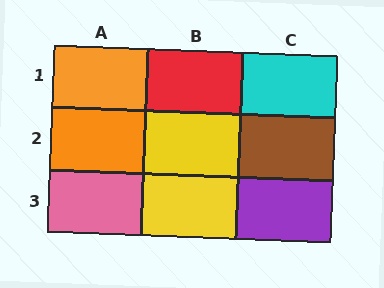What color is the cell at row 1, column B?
Red.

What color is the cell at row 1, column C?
Cyan.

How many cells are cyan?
1 cell is cyan.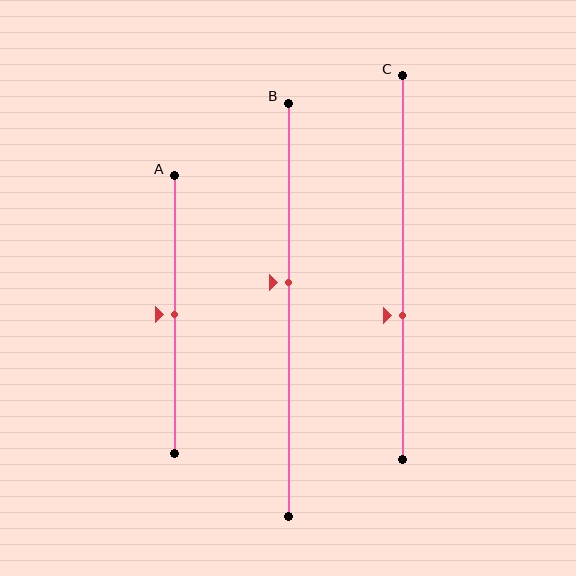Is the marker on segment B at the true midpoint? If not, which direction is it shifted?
No, the marker on segment B is shifted upward by about 6% of the segment length.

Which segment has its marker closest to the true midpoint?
Segment A has its marker closest to the true midpoint.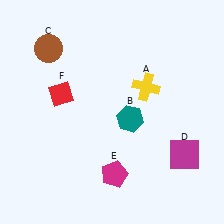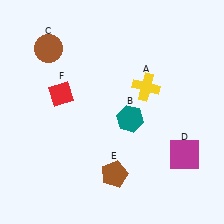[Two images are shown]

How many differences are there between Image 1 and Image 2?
There is 1 difference between the two images.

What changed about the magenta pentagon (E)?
In Image 1, E is magenta. In Image 2, it changed to brown.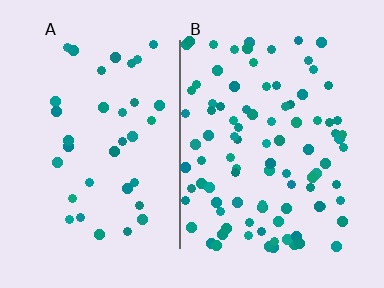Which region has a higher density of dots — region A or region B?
B (the right).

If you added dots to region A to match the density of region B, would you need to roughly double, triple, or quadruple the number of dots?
Approximately triple.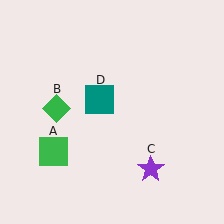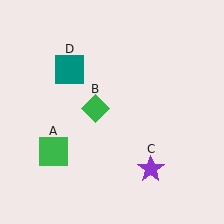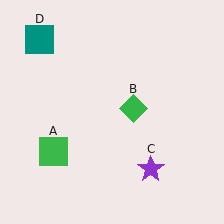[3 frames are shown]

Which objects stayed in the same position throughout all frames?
Green square (object A) and purple star (object C) remained stationary.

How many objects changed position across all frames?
2 objects changed position: green diamond (object B), teal square (object D).